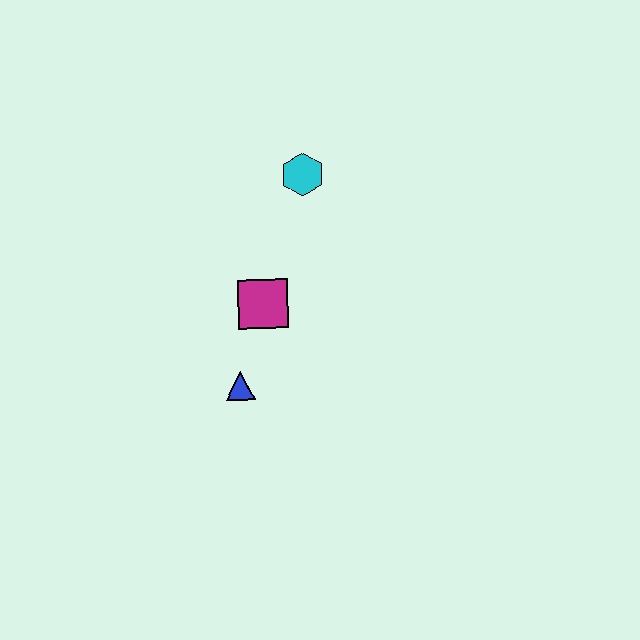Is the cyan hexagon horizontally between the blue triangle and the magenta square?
No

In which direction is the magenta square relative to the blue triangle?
The magenta square is above the blue triangle.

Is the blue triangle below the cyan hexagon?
Yes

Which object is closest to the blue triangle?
The magenta square is closest to the blue triangle.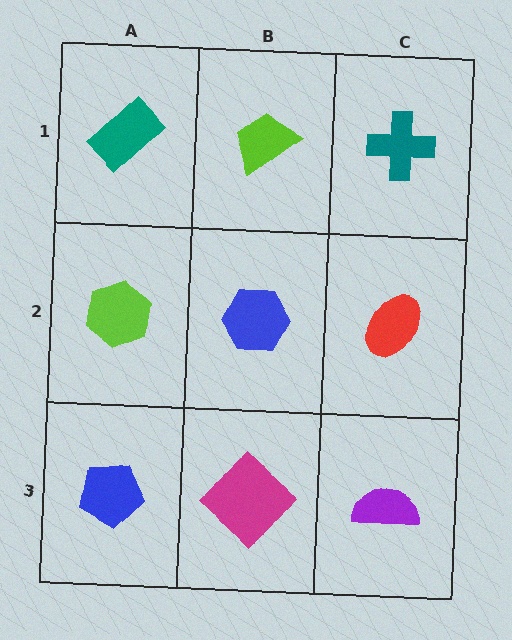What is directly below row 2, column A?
A blue pentagon.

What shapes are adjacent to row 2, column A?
A teal rectangle (row 1, column A), a blue pentagon (row 3, column A), a blue hexagon (row 2, column B).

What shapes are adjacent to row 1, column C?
A red ellipse (row 2, column C), a lime trapezoid (row 1, column B).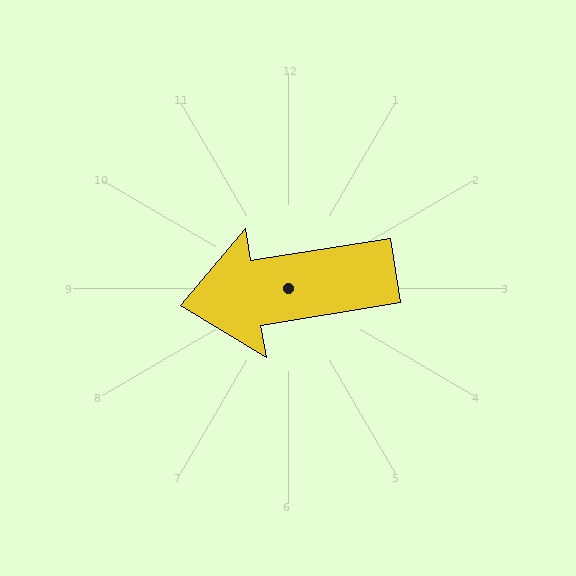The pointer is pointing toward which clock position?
Roughly 9 o'clock.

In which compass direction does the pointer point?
West.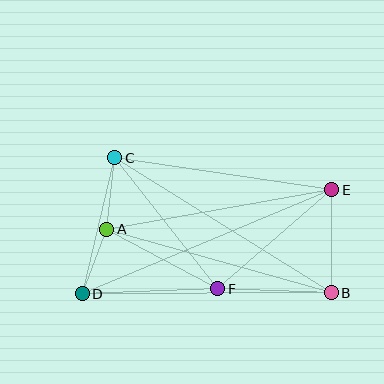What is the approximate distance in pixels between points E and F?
The distance between E and F is approximately 151 pixels.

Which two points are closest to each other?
Points A and D are closest to each other.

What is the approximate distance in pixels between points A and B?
The distance between A and B is approximately 234 pixels.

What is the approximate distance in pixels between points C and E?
The distance between C and E is approximately 220 pixels.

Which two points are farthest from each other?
Points D and E are farthest from each other.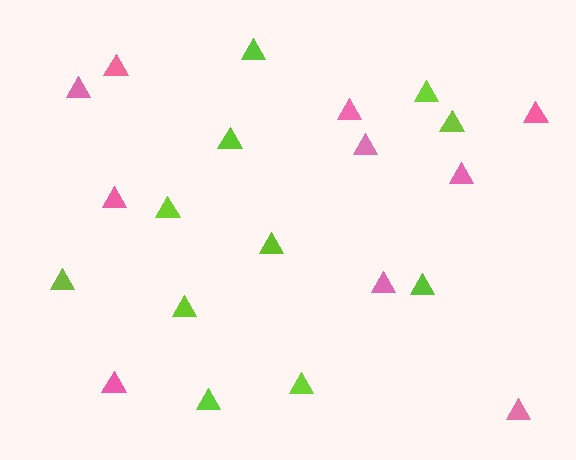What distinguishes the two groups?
There are 2 groups: one group of lime triangles (11) and one group of pink triangles (10).